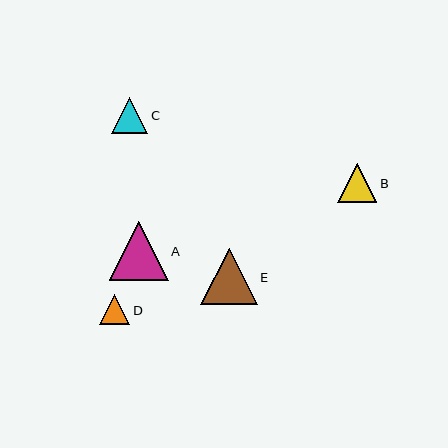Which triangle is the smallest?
Triangle D is the smallest with a size of approximately 30 pixels.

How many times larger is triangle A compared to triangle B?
Triangle A is approximately 1.5 times the size of triangle B.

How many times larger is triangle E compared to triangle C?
Triangle E is approximately 1.6 times the size of triangle C.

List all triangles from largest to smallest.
From largest to smallest: A, E, B, C, D.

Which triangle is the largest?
Triangle A is the largest with a size of approximately 59 pixels.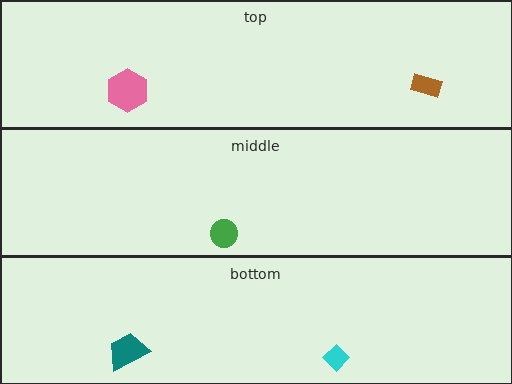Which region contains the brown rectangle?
The top region.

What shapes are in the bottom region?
The teal trapezoid, the cyan diamond.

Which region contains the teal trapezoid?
The bottom region.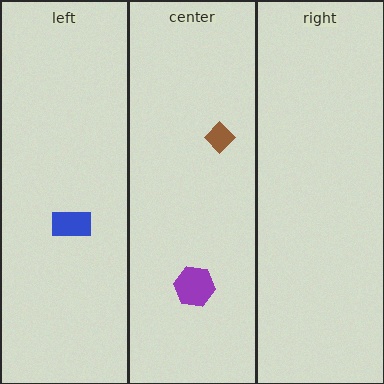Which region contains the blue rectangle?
The left region.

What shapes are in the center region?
The purple hexagon, the brown diamond.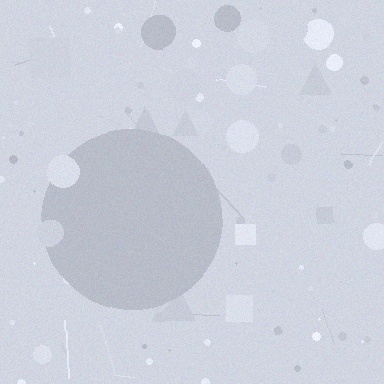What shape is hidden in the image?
A circle is hidden in the image.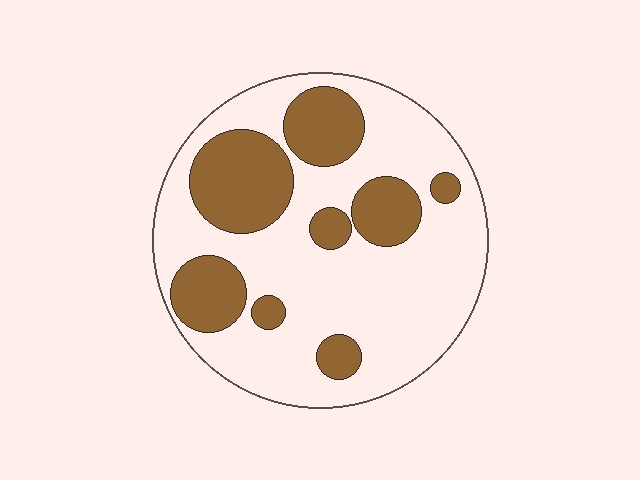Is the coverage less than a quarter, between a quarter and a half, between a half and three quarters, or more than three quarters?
Between a quarter and a half.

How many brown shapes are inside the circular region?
8.